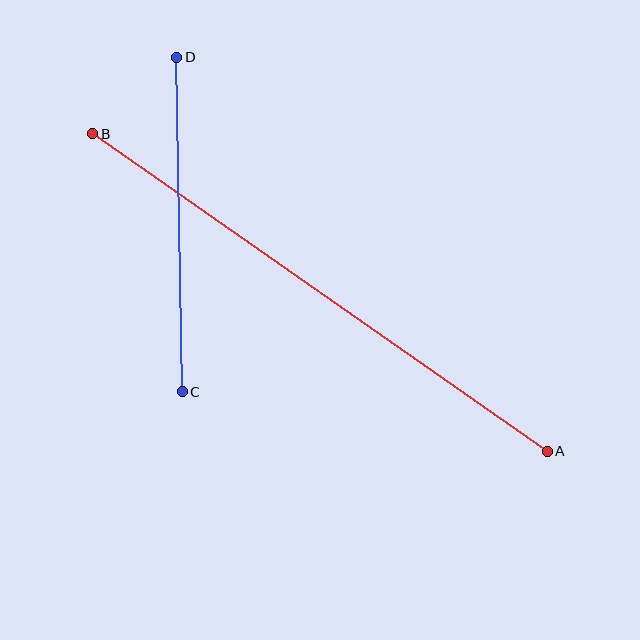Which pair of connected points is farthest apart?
Points A and B are farthest apart.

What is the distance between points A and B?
The distance is approximately 554 pixels.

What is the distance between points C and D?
The distance is approximately 334 pixels.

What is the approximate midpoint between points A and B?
The midpoint is at approximately (320, 292) pixels.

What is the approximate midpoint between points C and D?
The midpoint is at approximately (179, 225) pixels.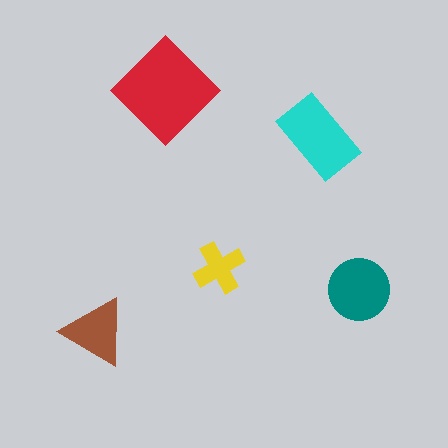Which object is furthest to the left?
The brown triangle is leftmost.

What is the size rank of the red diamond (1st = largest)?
1st.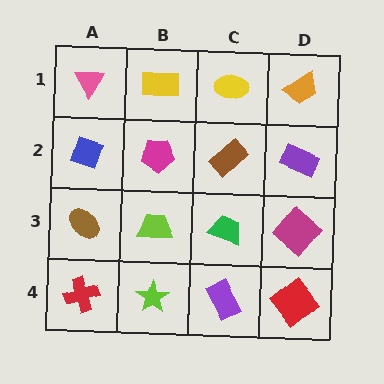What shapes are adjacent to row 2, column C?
A yellow ellipse (row 1, column C), a green trapezoid (row 3, column C), a magenta pentagon (row 2, column B), a purple rectangle (row 2, column D).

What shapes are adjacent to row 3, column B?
A magenta pentagon (row 2, column B), a lime star (row 4, column B), a brown ellipse (row 3, column A), a green trapezoid (row 3, column C).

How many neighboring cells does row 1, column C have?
3.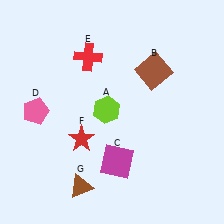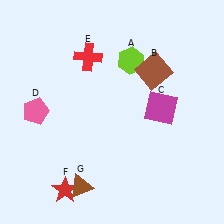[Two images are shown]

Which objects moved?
The objects that moved are: the lime hexagon (A), the magenta square (C), the red star (F).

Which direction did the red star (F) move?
The red star (F) moved down.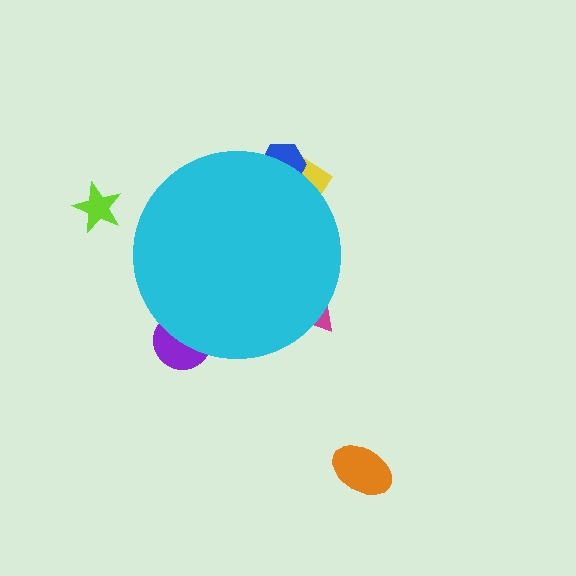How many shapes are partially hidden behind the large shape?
4 shapes are partially hidden.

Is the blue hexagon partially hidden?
Yes, the blue hexagon is partially hidden behind the cyan circle.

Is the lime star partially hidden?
No, the lime star is fully visible.